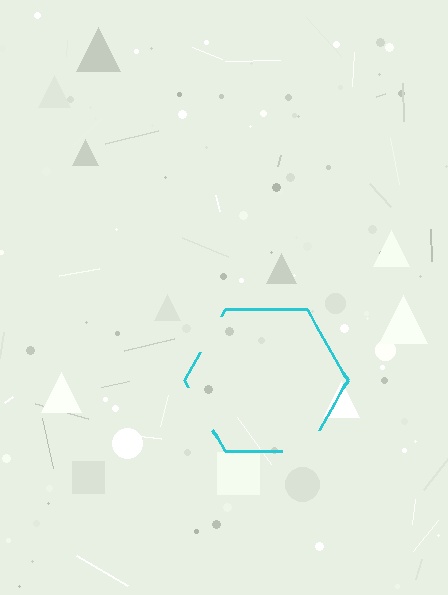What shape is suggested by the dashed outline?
The dashed outline suggests a hexagon.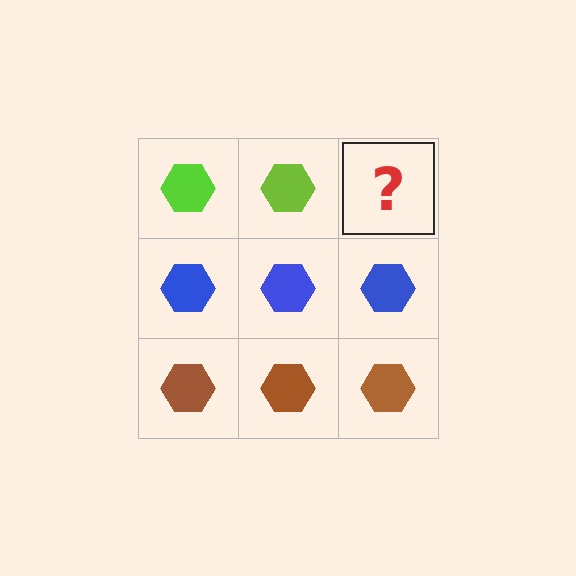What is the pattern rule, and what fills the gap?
The rule is that each row has a consistent color. The gap should be filled with a lime hexagon.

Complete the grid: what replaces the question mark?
The question mark should be replaced with a lime hexagon.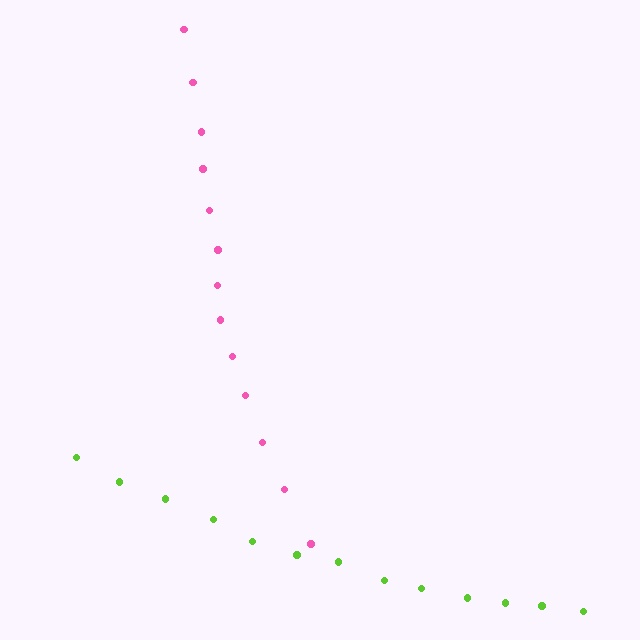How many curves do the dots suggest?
There are 2 distinct paths.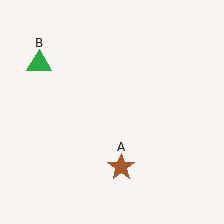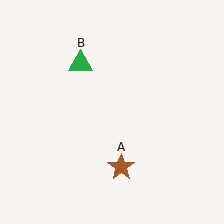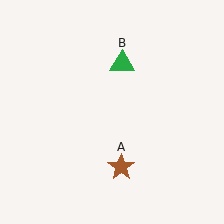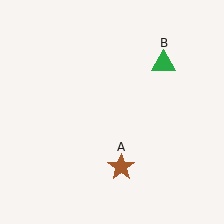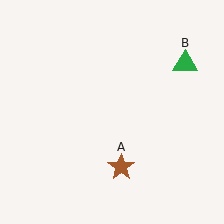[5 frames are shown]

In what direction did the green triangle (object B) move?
The green triangle (object B) moved right.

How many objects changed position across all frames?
1 object changed position: green triangle (object B).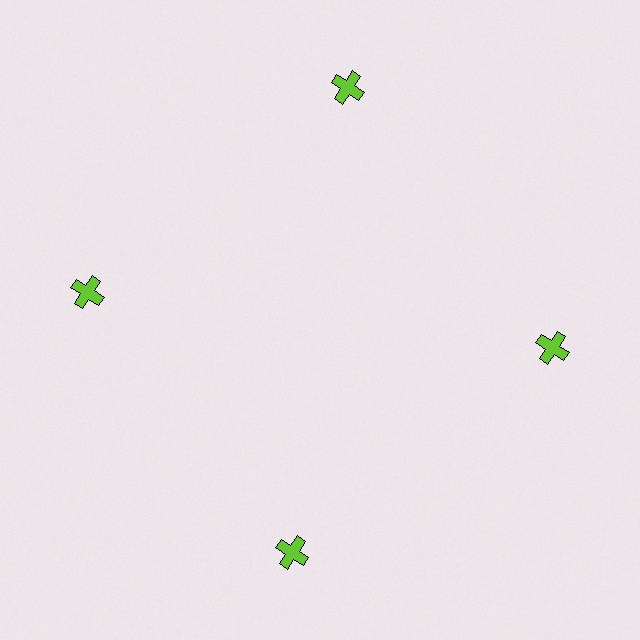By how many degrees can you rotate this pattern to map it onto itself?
The pattern maps onto itself every 90 degrees of rotation.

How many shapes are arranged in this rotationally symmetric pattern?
There are 4 shapes, arranged in 4 groups of 1.